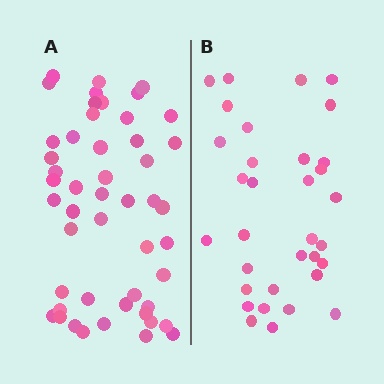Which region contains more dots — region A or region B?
Region A (the left region) has more dots.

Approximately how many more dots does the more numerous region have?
Region A has approximately 15 more dots than region B.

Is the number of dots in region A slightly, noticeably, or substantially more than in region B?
Region A has substantially more. The ratio is roughly 1.5 to 1.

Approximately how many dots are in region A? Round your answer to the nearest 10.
About 50 dots. (The exact count is 49, which rounds to 50.)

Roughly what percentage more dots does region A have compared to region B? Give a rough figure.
About 50% more.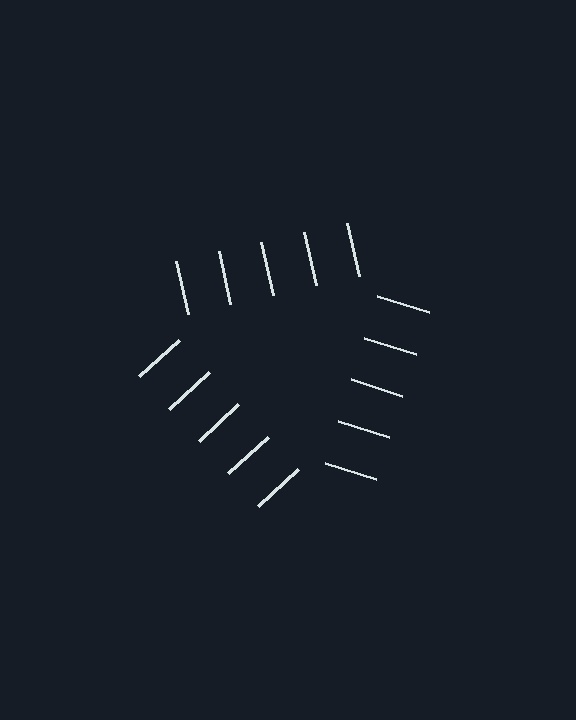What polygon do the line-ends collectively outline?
An illusory triangle — the line segments terminate on its edges but no continuous stroke is drawn.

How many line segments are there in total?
15 — 5 along each of the 3 edges.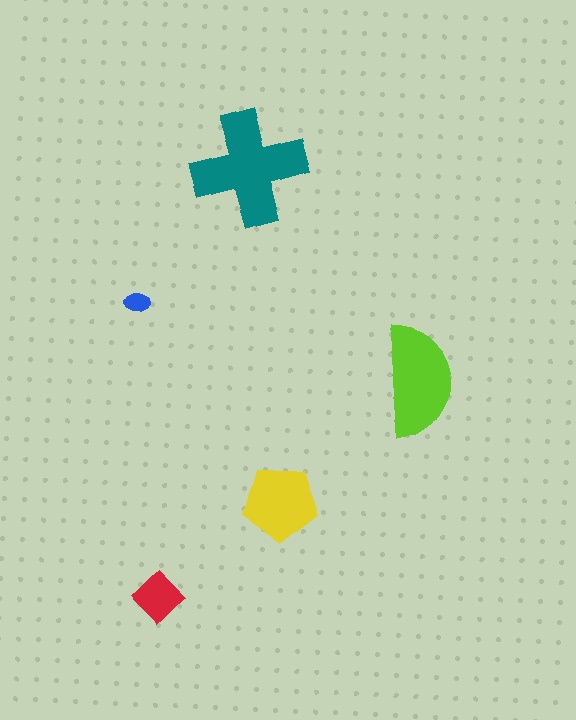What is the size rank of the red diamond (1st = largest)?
4th.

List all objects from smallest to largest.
The blue ellipse, the red diamond, the yellow pentagon, the lime semicircle, the teal cross.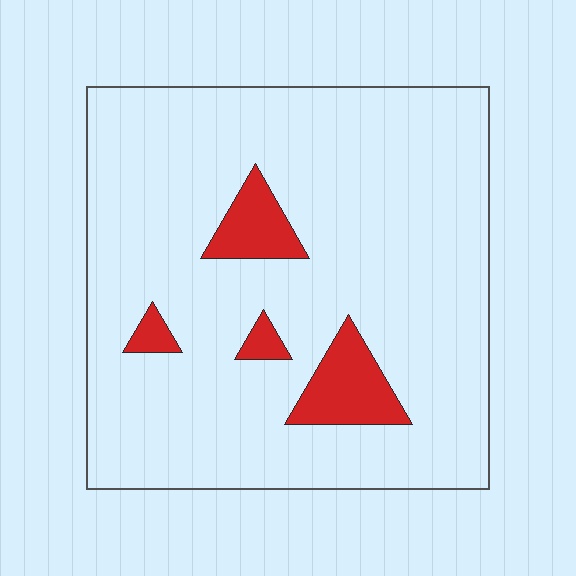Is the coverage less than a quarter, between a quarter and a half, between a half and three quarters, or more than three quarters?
Less than a quarter.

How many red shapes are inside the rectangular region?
4.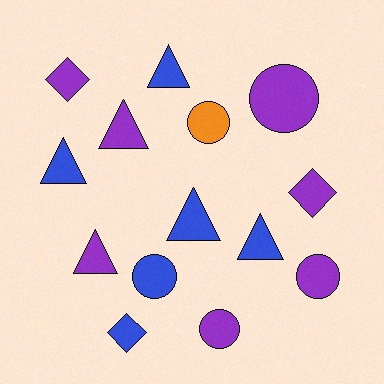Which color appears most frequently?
Purple, with 7 objects.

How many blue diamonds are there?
There is 1 blue diamond.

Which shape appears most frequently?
Triangle, with 6 objects.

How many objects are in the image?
There are 14 objects.